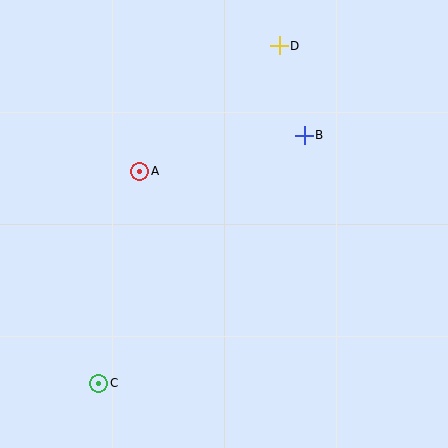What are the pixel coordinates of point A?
Point A is at (140, 171).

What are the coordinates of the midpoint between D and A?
The midpoint between D and A is at (209, 108).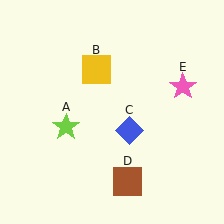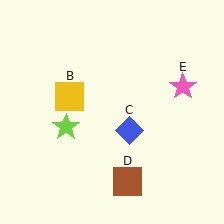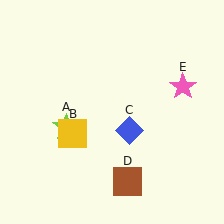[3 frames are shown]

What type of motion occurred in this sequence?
The yellow square (object B) rotated counterclockwise around the center of the scene.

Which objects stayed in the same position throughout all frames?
Lime star (object A) and blue diamond (object C) and brown square (object D) and pink star (object E) remained stationary.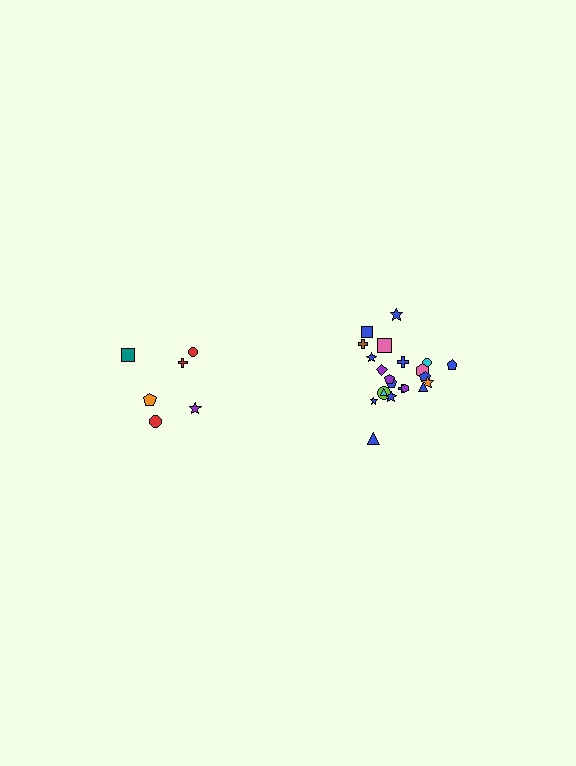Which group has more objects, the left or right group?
The right group.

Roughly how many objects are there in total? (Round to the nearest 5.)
Roughly 30 objects in total.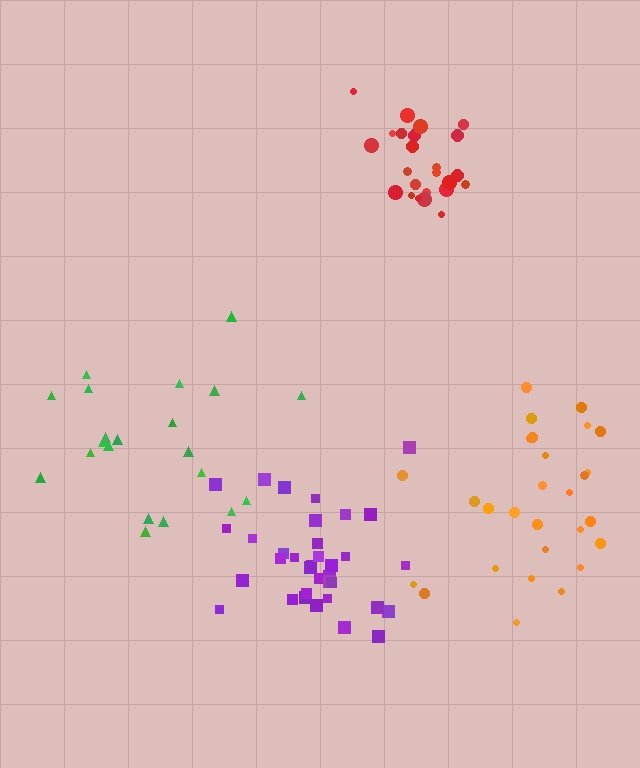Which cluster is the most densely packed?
Red.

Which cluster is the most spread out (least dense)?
Green.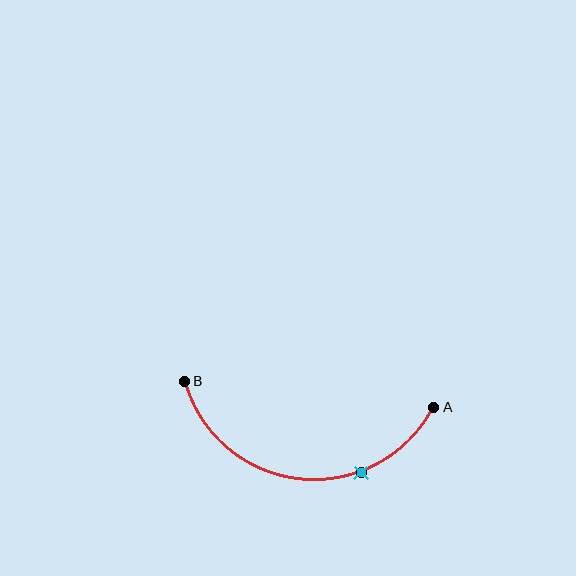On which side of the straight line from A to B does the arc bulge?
The arc bulges below the straight line connecting A and B.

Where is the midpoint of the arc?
The arc midpoint is the point on the curve farthest from the straight line joining A and B. It sits below that line.